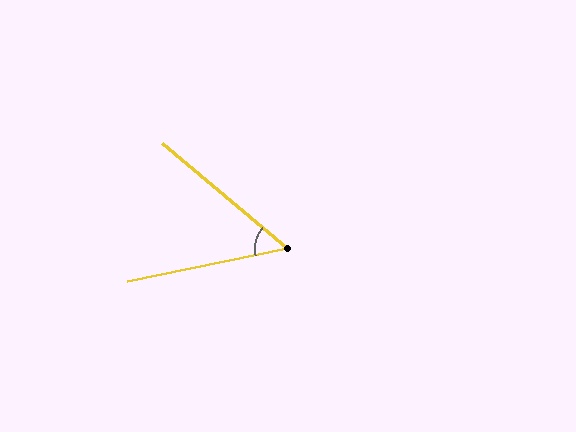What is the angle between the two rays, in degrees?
Approximately 52 degrees.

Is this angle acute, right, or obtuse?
It is acute.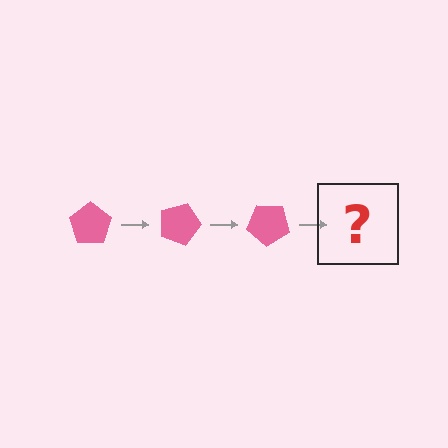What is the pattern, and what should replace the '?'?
The pattern is that the pentagon rotates 20 degrees each step. The '?' should be a pink pentagon rotated 60 degrees.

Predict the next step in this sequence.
The next step is a pink pentagon rotated 60 degrees.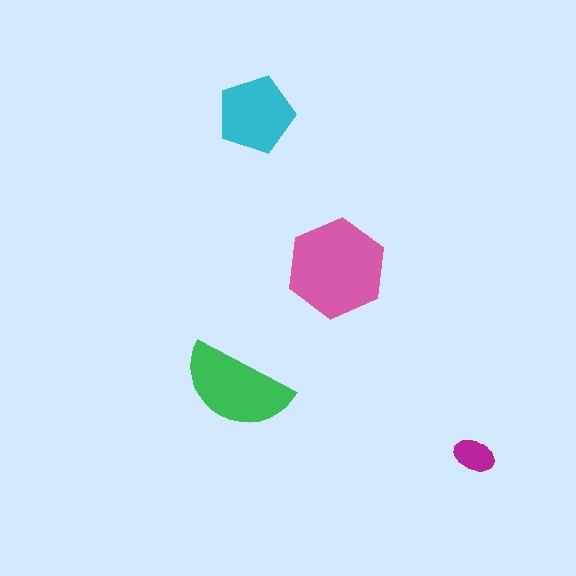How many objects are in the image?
There are 4 objects in the image.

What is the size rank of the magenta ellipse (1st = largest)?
4th.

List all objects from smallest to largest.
The magenta ellipse, the cyan pentagon, the green semicircle, the pink hexagon.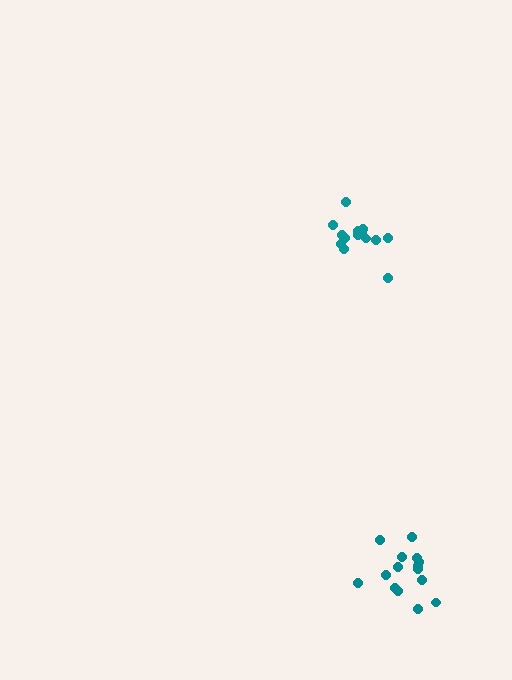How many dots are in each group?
Group 1: 14 dots, Group 2: 15 dots (29 total).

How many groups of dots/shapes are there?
There are 2 groups.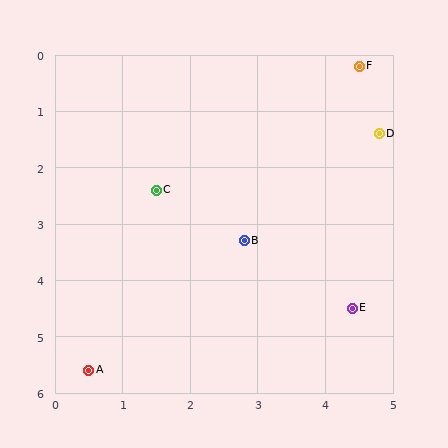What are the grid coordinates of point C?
Point C is at approximately (1.5, 2.4).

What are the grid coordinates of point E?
Point E is at approximately (4.4, 4.5).